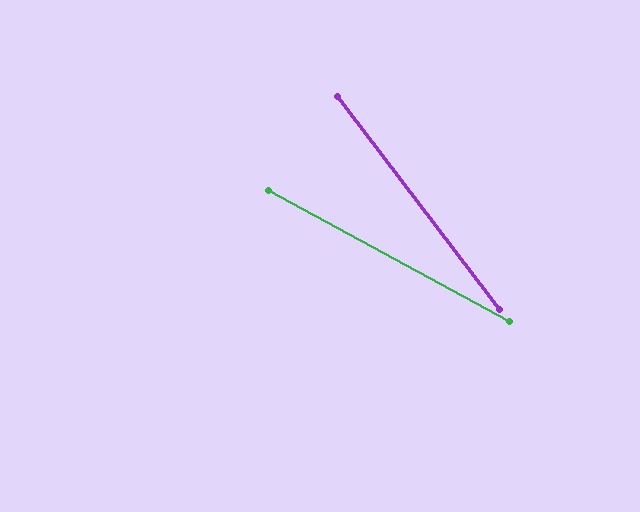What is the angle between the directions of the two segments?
Approximately 24 degrees.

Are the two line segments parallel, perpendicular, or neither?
Neither parallel nor perpendicular — they differ by about 24°.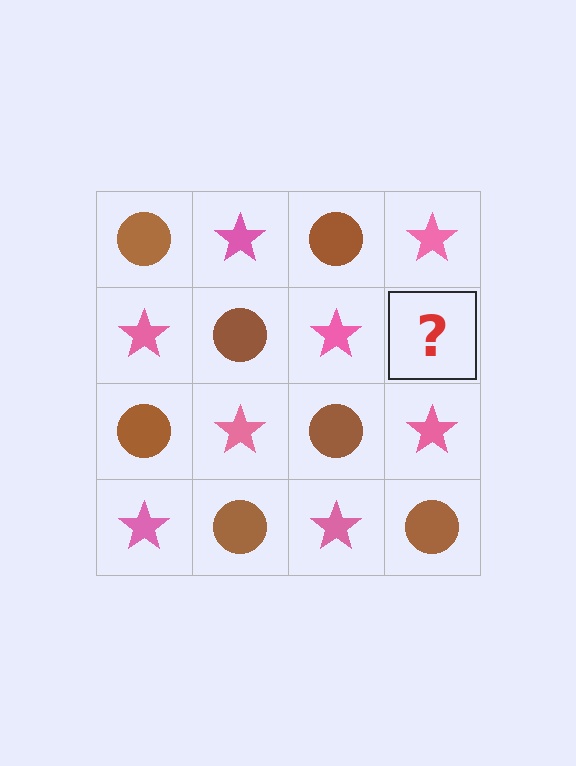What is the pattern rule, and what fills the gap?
The rule is that it alternates brown circle and pink star in a checkerboard pattern. The gap should be filled with a brown circle.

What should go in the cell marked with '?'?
The missing cell should contain a brown circle.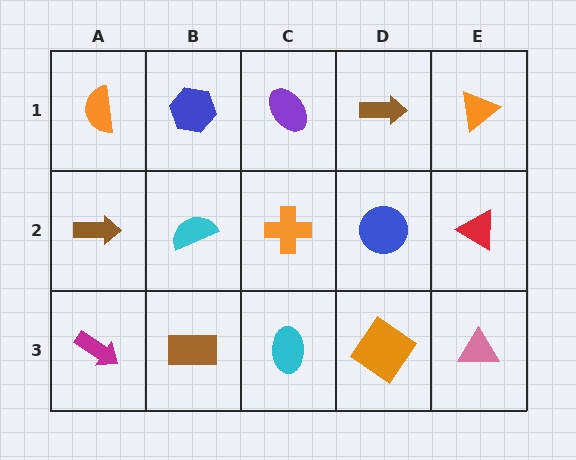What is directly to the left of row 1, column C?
A blue hexagon.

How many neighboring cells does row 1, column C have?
3.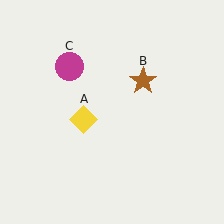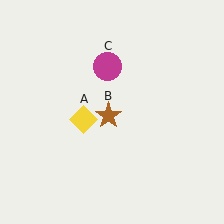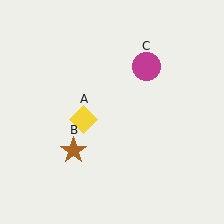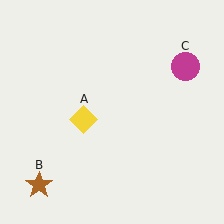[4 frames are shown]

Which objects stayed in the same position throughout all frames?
Yellow diamond (object A) remained stationary.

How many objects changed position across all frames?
2 objects changed position: brown star (object B), magenta circle (object C).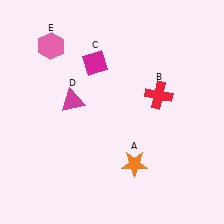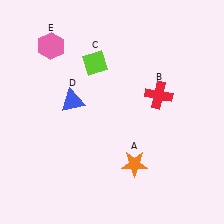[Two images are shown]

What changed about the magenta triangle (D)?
In Image 1, D is magenta. In Image 2, it changed to blue.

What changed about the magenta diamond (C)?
In Image 1, C is magenta. In Image 2, it changed to lime.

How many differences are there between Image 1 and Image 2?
There are 2 differences between the two images.